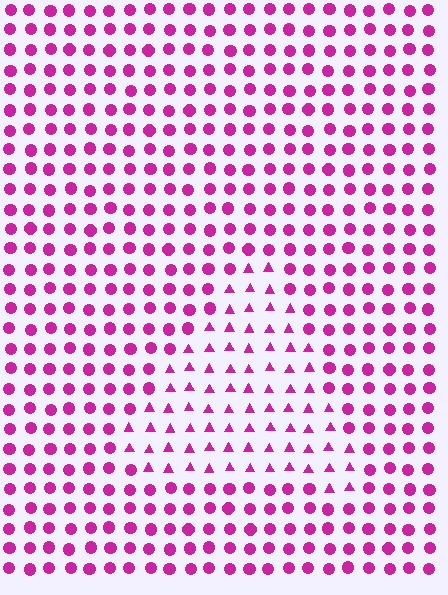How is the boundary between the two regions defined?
The boundary is defined by a change in element shape: triangles inside vs. circles outside. All elements share the same color and spacing.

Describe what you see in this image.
The image is filled with small magenta elements arranged in a uniform grid. A triangle-shaped region contains triangles, while the surrounding area contains circles. The boundary is defined purely by the change in element shape.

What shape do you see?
I see a triangle.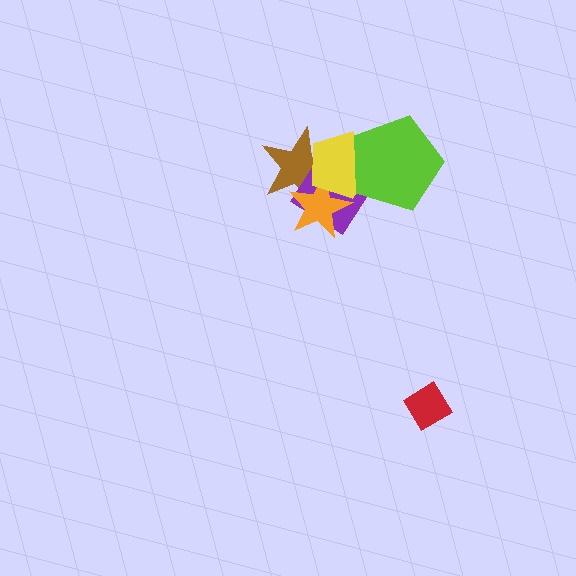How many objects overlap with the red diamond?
0 objects overlap with the red diamond.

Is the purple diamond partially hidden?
Yes, it is partially covered by another shape.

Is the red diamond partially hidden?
No, no other shape covers it.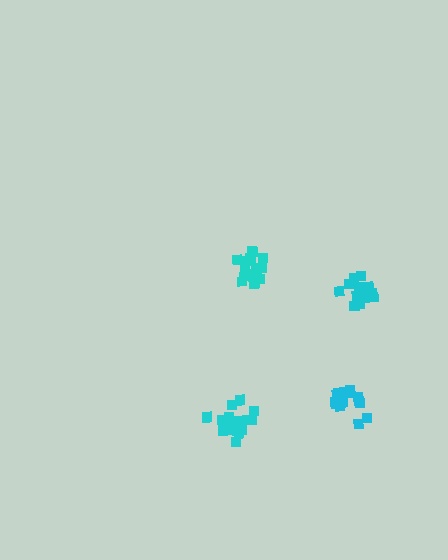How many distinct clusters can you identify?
There are 4 distinct clusters.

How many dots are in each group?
Group 1: 16 dots, Group 2: 18 dots, Group 3: 18 dots, Group 4: 21 dots (73 total).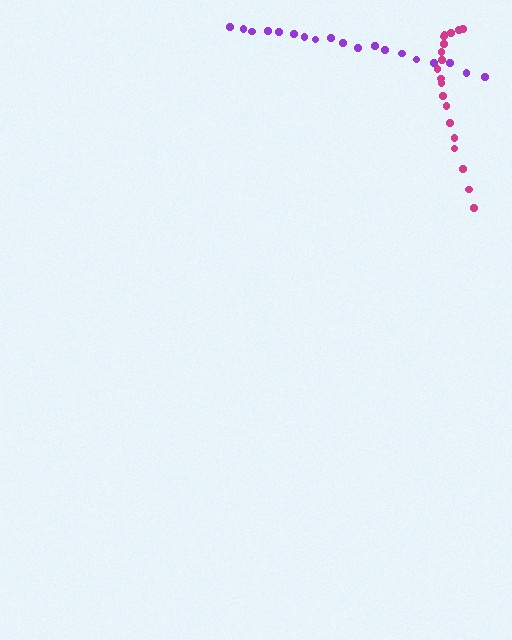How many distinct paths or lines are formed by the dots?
There are 2 distinct paths.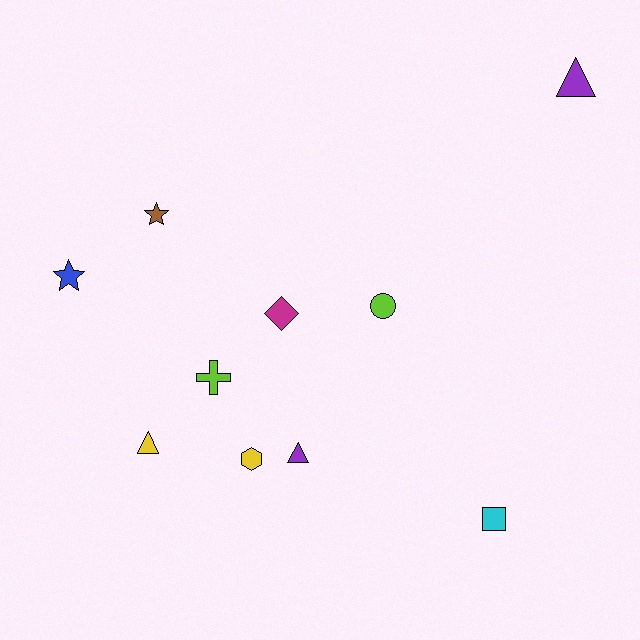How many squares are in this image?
There is 1 square.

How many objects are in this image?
There are 10 objects.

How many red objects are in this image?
There are no red objects.